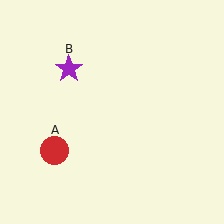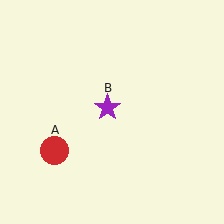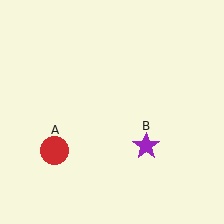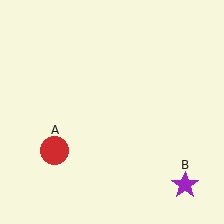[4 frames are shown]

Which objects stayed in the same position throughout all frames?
Red circle (object A) remained stationary.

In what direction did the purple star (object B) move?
The purple star (object B) moved down and to the right.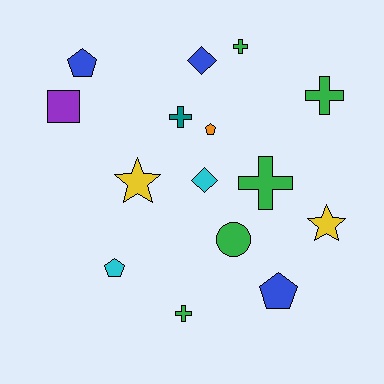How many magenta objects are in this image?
There are no magenta objects.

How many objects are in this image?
There are 15 objects.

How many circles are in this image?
There is 1 circle.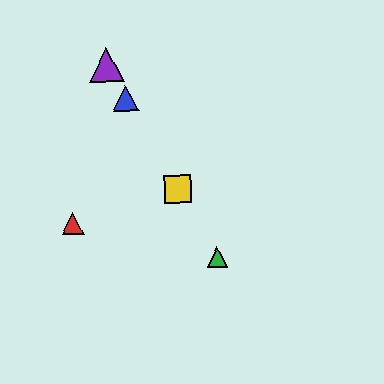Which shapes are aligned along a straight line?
The blue triangle, the green triangle, the yellow square, the purple triangle are aligned along a straight line.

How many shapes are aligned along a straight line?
4 shapes (the blue triangle, the green triangle, the yellow square, the purple triangle) are aligned along a straight line.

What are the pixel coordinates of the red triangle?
The red triangle is at (72, 224).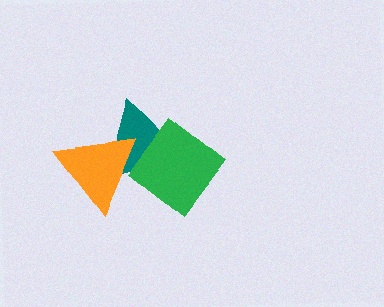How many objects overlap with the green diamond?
2 objects overlap with the green diamond.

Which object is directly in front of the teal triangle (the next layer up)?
The orange triangle is directly in front of the teal triangle.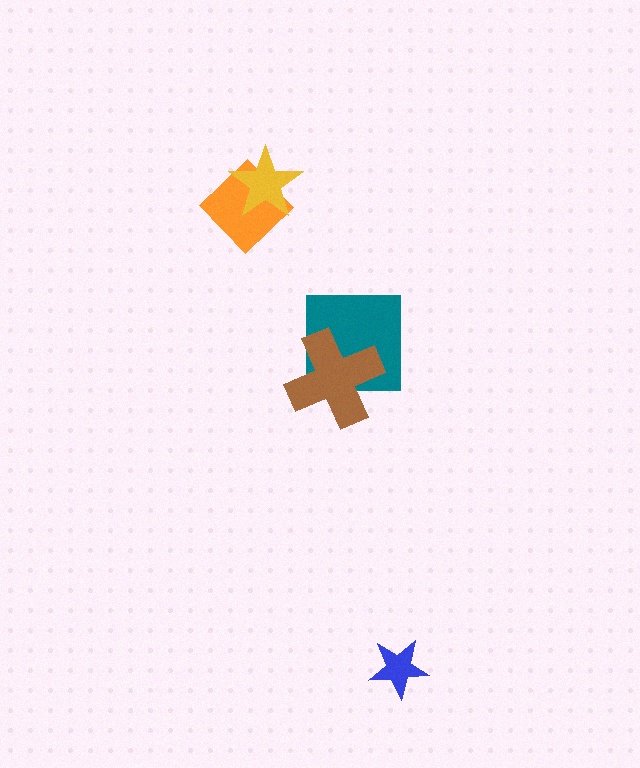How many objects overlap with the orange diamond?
1 object overlaps with the orange diamond.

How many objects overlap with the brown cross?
1 object overlaps with the brown cross.